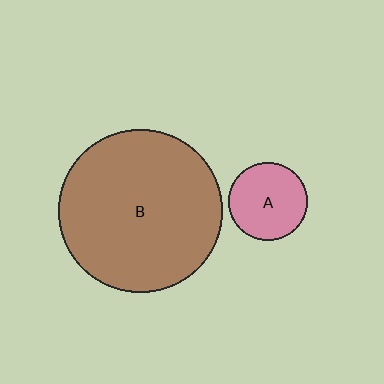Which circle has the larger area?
Circle B (brown).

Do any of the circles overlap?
No, none of the circles overlap.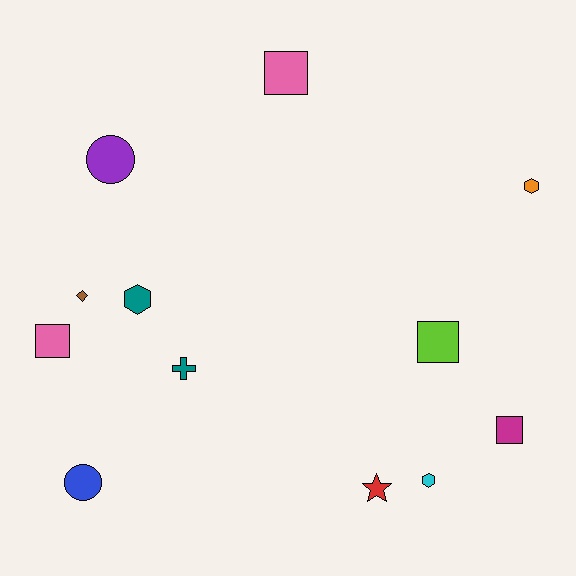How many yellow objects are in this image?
There are no yellow objects.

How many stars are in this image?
There is 1 star.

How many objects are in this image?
There are 12 objects.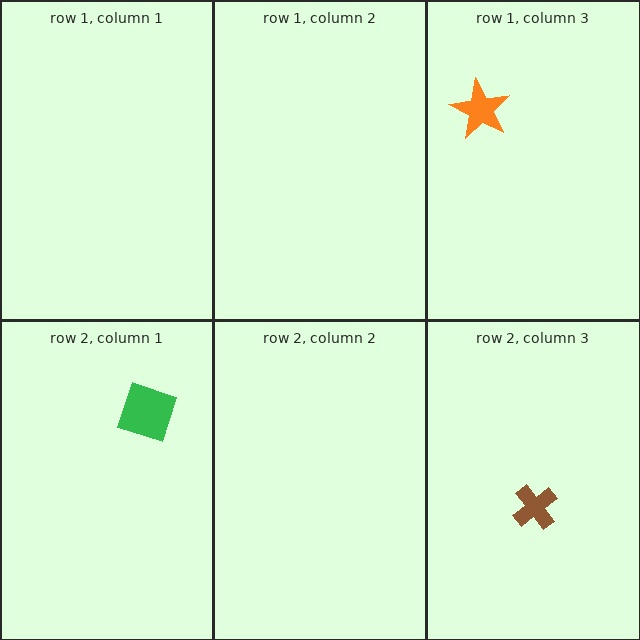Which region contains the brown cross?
The row 2, column 3 region.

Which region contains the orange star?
The row 1, column 3 region.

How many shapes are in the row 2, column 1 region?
1.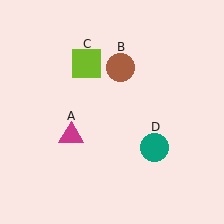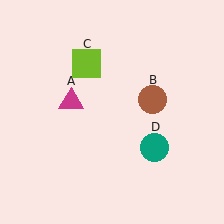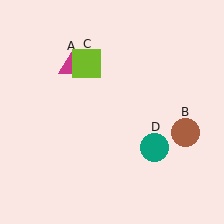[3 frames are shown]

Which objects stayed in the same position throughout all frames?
Lime square (object C) and teal circle (object D) remained stationary.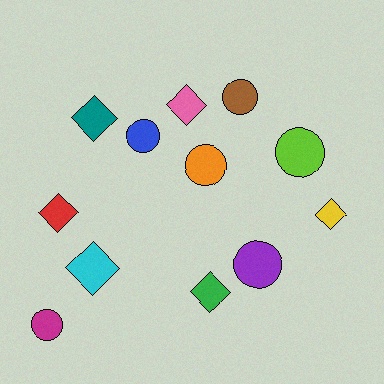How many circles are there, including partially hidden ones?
There are 6 circles.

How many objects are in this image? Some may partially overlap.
There are 12 objects.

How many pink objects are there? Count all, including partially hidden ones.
There is 1 pink object.